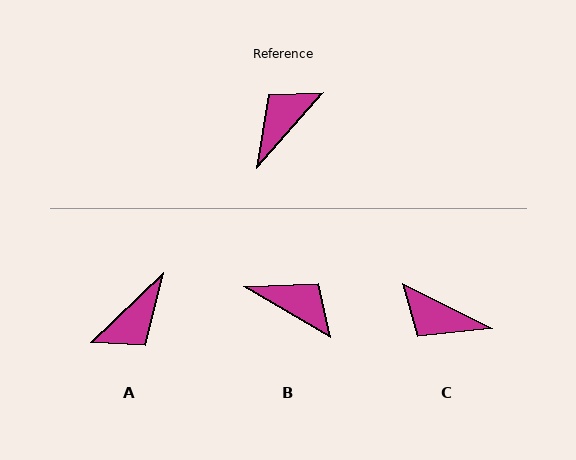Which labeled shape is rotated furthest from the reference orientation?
A, about 176 degrees away.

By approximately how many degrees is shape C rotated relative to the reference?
Approximately 105 degrees counter-clockwise.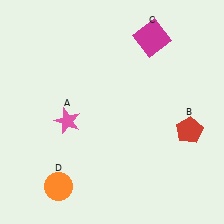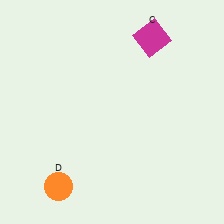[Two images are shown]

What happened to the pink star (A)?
The pink star (A) was removed in Image 2. It was in the bottom-left area of Image 1.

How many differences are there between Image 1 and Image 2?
There are 2 differences between the two images.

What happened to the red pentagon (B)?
The red pentagon (B) was removed in Image 2. It was in the bottom-right area of Image 1.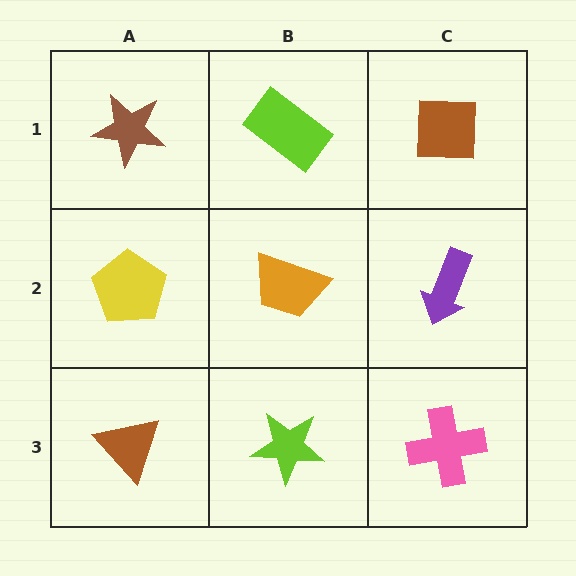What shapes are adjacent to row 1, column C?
A purple arrow (row 2, column C), a lime rectangle (row 1, column B).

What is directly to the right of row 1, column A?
A lime rectangle.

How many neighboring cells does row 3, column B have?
3.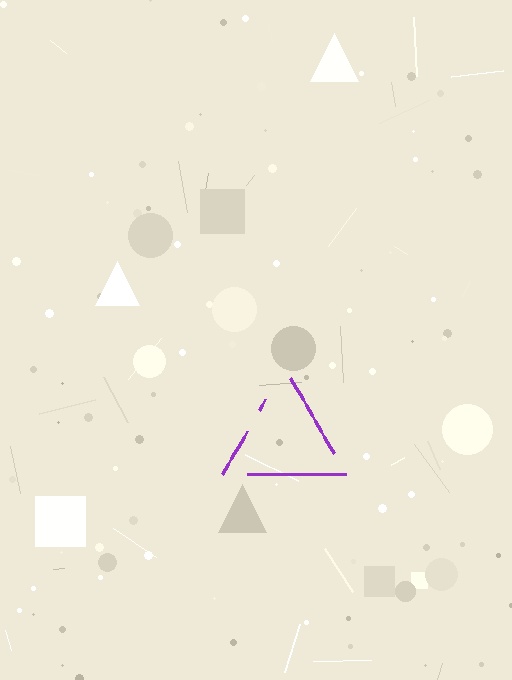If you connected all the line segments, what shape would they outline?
They would outline a triangle.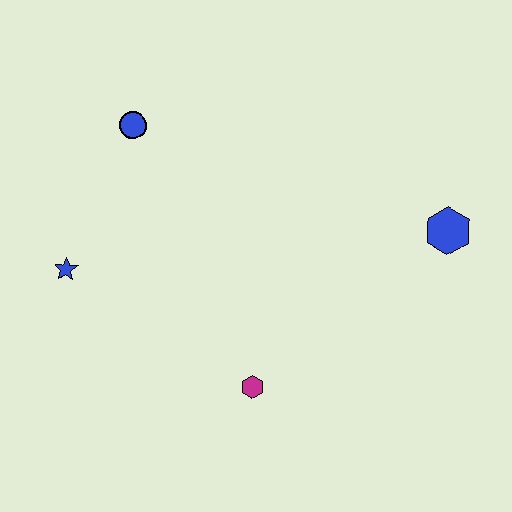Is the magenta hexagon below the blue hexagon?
Yes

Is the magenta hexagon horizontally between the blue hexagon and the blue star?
Yes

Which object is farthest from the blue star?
The blue hexagon is farthest from the blue star.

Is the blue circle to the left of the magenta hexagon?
Yes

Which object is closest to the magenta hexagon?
The blue star is closest to the magenta hexagon.